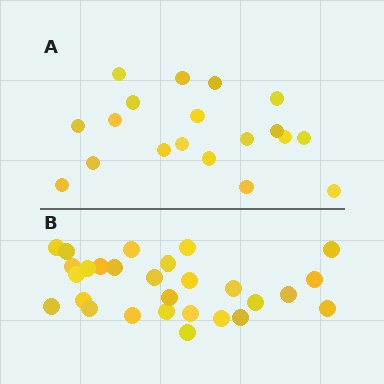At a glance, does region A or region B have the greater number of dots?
Region B (the bottom region) has more dots.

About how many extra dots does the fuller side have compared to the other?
Region B has roughly 8 or so more dots than region A.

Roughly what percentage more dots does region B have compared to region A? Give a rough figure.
About 45% more.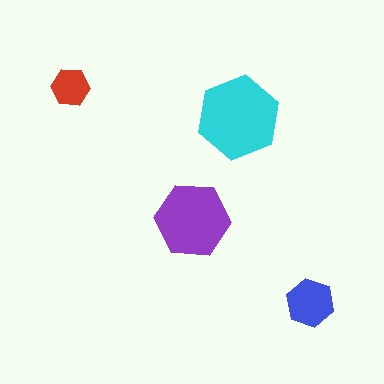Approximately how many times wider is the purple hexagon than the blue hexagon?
About 1.5 times wider.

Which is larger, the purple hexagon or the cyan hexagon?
The cyan one.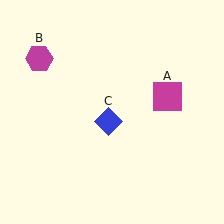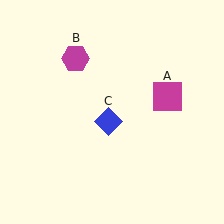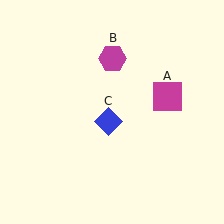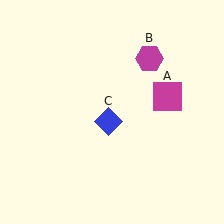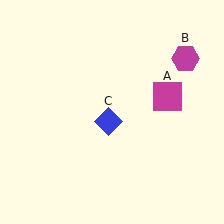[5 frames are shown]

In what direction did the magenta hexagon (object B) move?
The magenta hexagon (object B) moved right.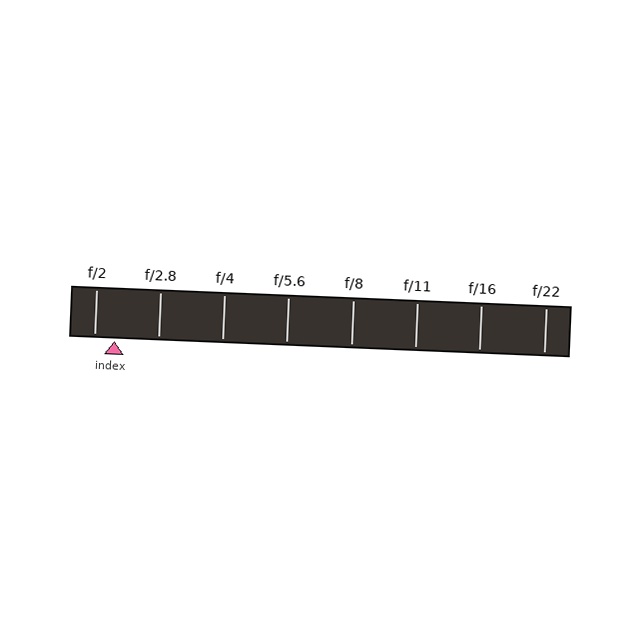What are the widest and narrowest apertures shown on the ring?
The widest aperture shown is f/2 and the narrowest is f/22.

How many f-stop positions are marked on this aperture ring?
There are 8 f-stop positions marked.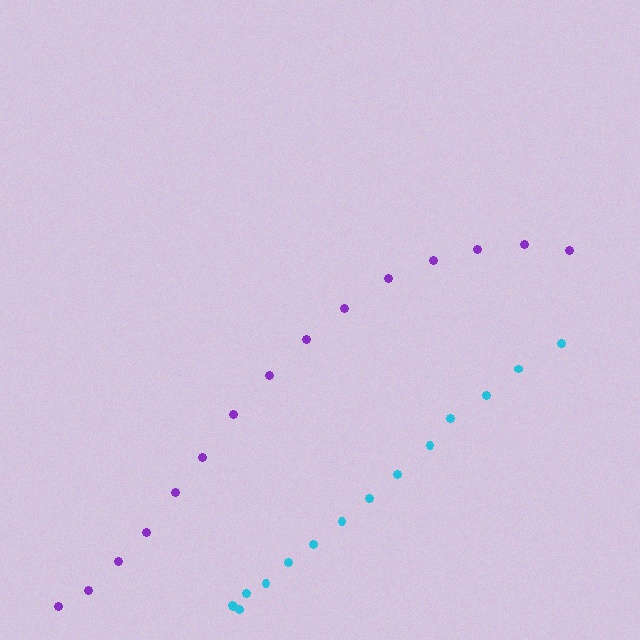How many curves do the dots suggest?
There are 2 distinct paths.